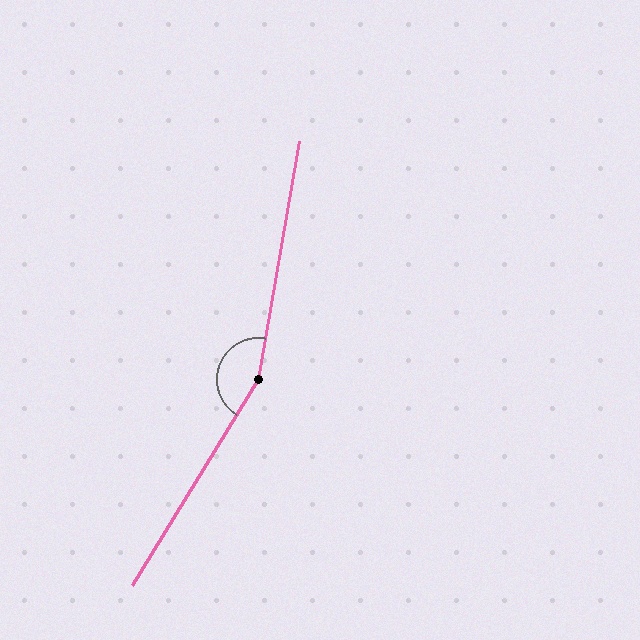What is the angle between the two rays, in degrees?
Approximately 158 degrees.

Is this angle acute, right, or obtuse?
It is obtuse.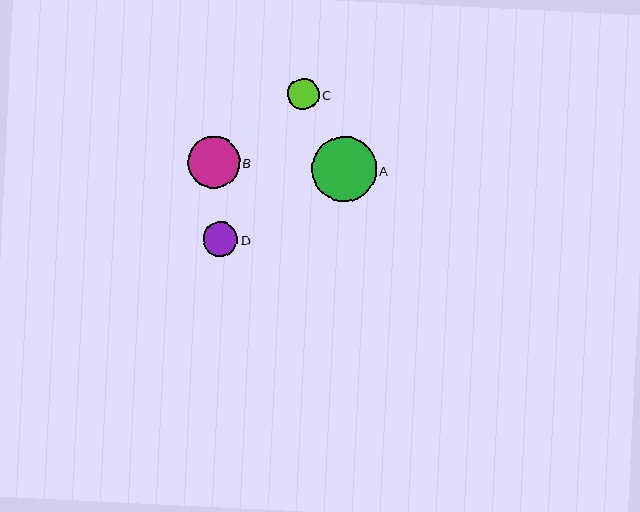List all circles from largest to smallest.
From largest to smallest: A, B, D, C.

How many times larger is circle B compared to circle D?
Circle B is approximately 1.5 times the size of circle D.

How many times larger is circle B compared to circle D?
Circle B is approximately 1.5 times the size of circle D.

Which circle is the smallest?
Circle C is the smallest with a size of approximately 31 pixels.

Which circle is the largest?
Circle A is the largest with a size of approximately 65 pixels.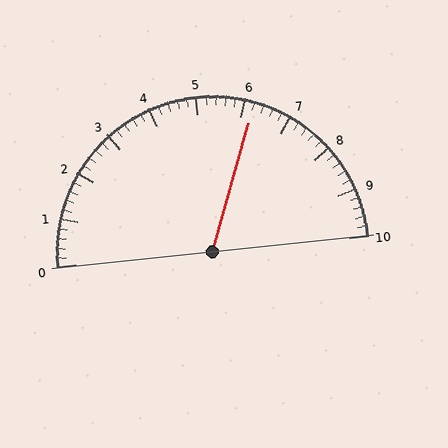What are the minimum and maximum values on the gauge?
The gauge ranges from 0 to 10.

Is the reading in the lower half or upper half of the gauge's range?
The reading is in the upper half of the range (0 to 10).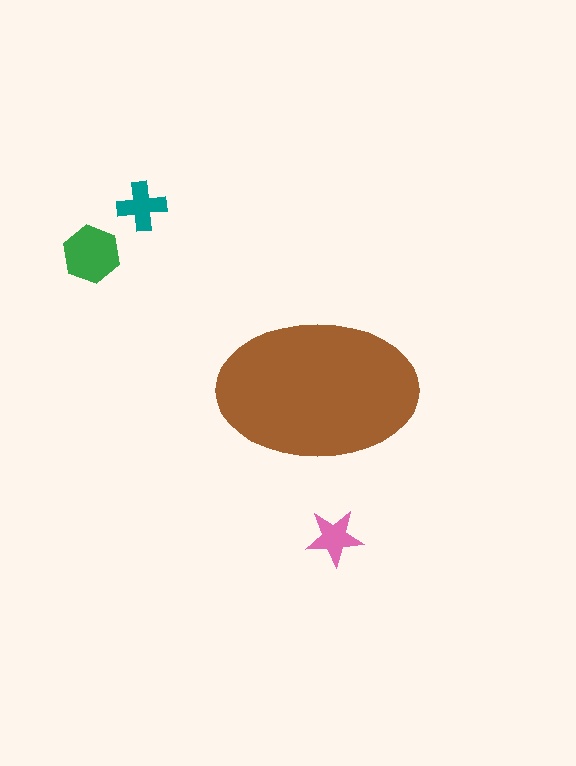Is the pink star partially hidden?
No, the pink star is fully visible.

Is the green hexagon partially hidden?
No, the green hexagon is fully visible.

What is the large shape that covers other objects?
A brown ellipse.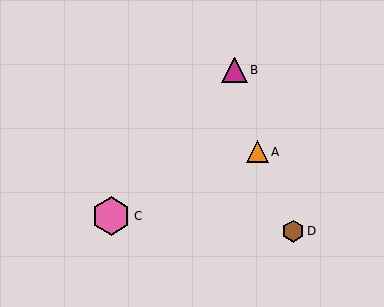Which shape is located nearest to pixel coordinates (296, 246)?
The brown hexagon (labeled D) at (293, 231) is nearest to that location.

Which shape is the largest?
The pink hexagon (labeled C) is the largest.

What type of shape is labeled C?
Shape C is a pink hexagon.